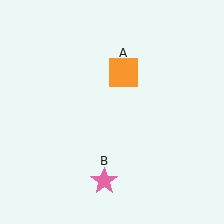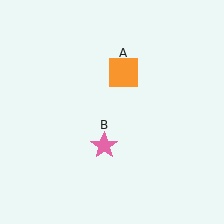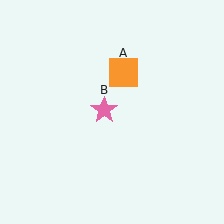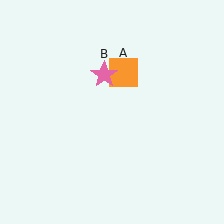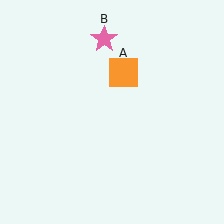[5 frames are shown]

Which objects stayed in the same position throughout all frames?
Orange square (object A) remained stationary.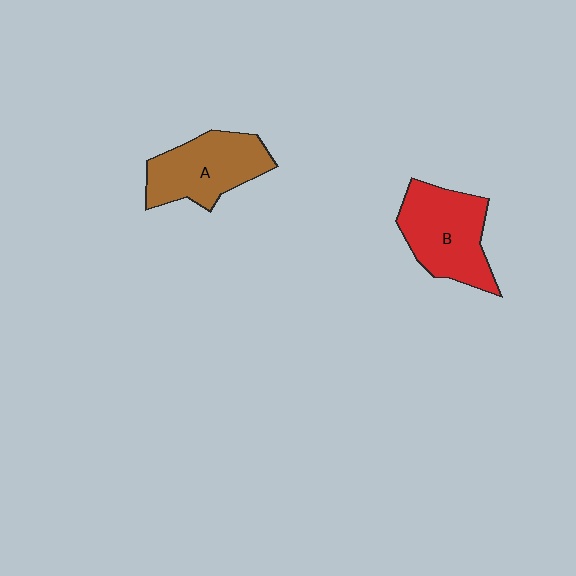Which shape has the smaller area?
Shape A (brown).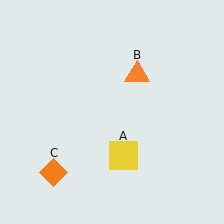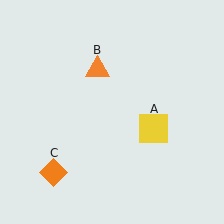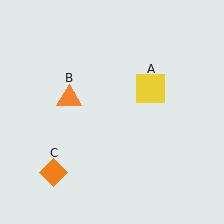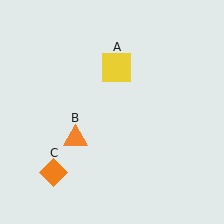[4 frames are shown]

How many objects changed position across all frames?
2 objects changed position: yellow square (object A), orange triangle (object B).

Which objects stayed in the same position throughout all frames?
Orange diamond (object C) remained stationary.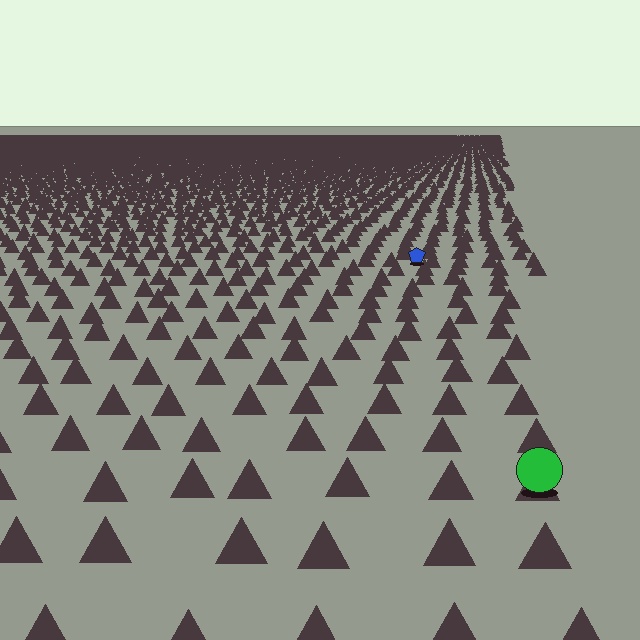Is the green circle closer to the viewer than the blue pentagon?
Yes. The green circle is closer — you can tell from the texture gradient: the ground texture is coarser near it.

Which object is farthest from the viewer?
The blue pentagon is farthest from the viewer. It appears smaller and the ground texture around it is denser.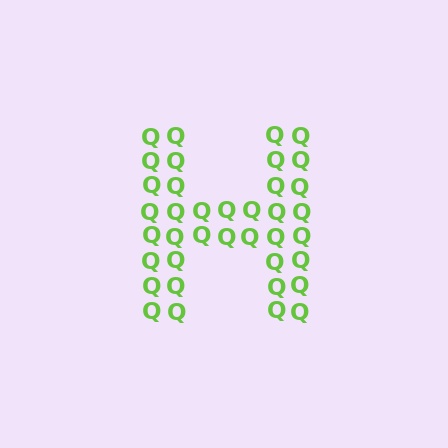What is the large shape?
The large shape is the letter H.